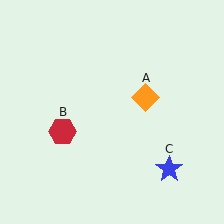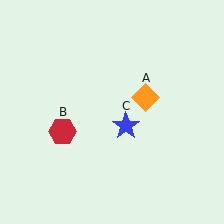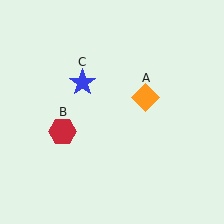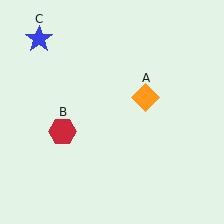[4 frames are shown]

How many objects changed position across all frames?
1 object changed position: blue star (object C).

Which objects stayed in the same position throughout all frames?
Orange diamond (object A) and red hexagon (object B) remained stationary.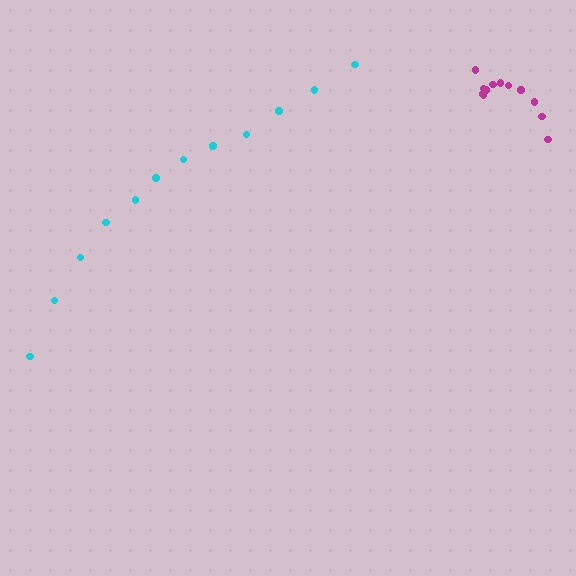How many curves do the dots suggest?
There are 2 distinct paths.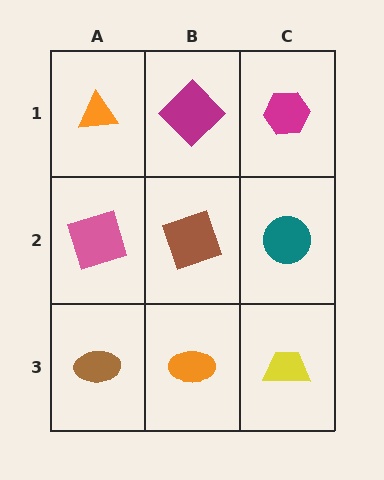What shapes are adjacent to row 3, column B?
A brown square (row 2, column B), a brown ellipse (row 3, column A), a yellow trapezoid (row 3, column C).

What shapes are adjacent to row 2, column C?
A magenta hexagon (row 1, column C), a yellow trapezoid (row 3, column C), a brown square (row 2, column B).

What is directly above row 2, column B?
A magenta diamond.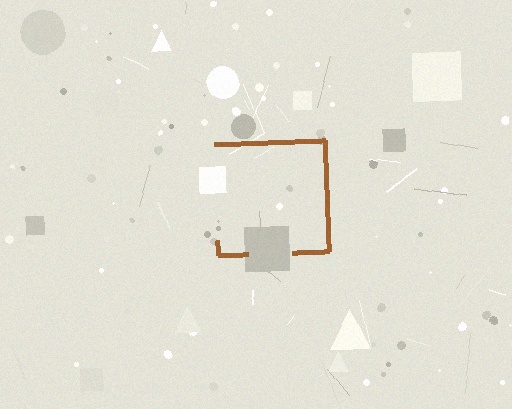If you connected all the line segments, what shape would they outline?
They would outline a square.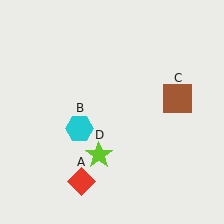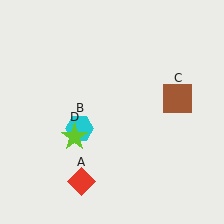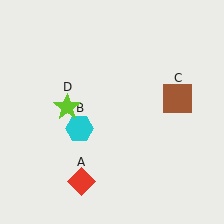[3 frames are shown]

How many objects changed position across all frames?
1 object changed position: lime star (object D).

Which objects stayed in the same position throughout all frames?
Red diamond (object A) and cyan hexagon (object B) and brown square (object C) remained stationary.